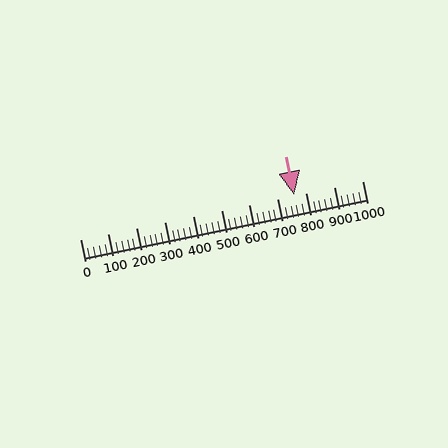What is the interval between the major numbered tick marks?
The major tick marks are spaced 100 units apart.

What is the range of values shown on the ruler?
The ruler shows values from 0 to 1000.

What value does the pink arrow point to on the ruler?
The pink arrow points to approximately 760.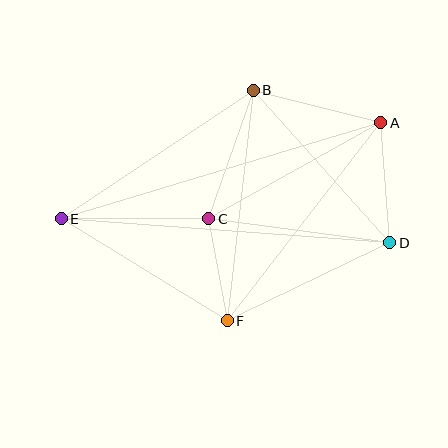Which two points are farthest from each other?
Points A and E are farthest from each other.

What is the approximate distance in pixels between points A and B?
The distance between A and B is approximately 131 pixels.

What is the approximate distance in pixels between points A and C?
The distance between A and C is approximately 197 pixels.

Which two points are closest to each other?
Points C and F are closest to each other.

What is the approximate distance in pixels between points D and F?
The distance between D and F is approximately 180 pixels.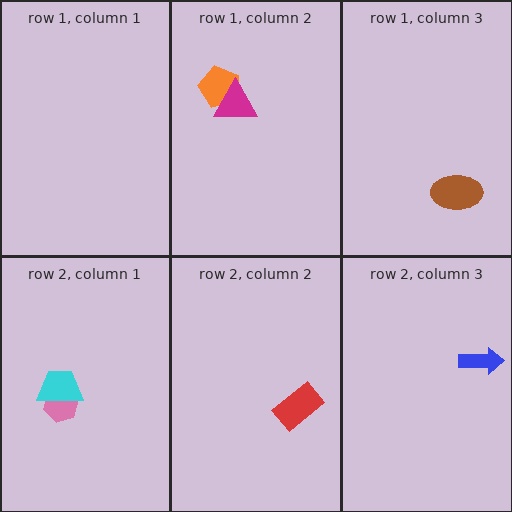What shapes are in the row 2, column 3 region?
The blue arrow.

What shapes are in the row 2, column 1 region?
The pink hexagon, the cyan trapezoid.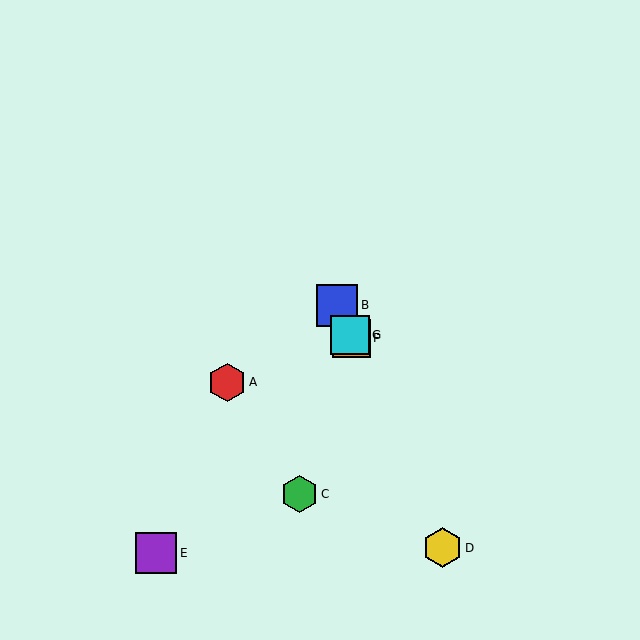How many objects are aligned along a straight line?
4 objects (B, D, F, G) are aligned along a straight line.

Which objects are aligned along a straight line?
Objects B, D, F, G are aligned along a straight line.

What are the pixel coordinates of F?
Object F is at (351, 338).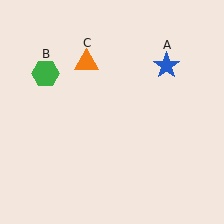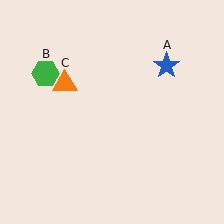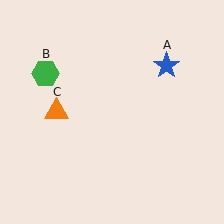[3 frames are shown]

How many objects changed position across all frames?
1 object changed position: orange triangle (object C).